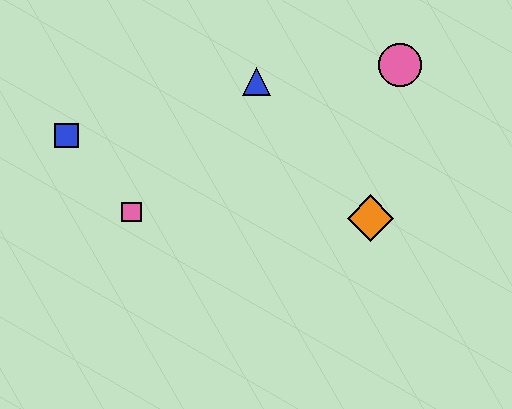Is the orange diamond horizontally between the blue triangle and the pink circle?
Yes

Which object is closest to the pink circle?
The blue triangle is closest to the pink circle.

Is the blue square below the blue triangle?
Yes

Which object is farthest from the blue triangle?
The blue square is farthest from the blue triangle.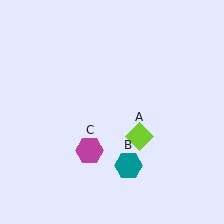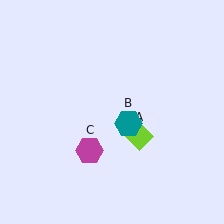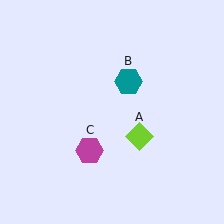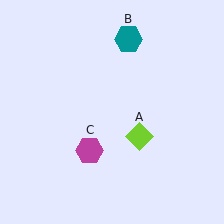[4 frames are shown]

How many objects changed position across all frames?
1 object changed position: teal hexagon (object B).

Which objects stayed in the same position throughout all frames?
Lime diamond (object A) and magenta hexagon (object C) remained stationary.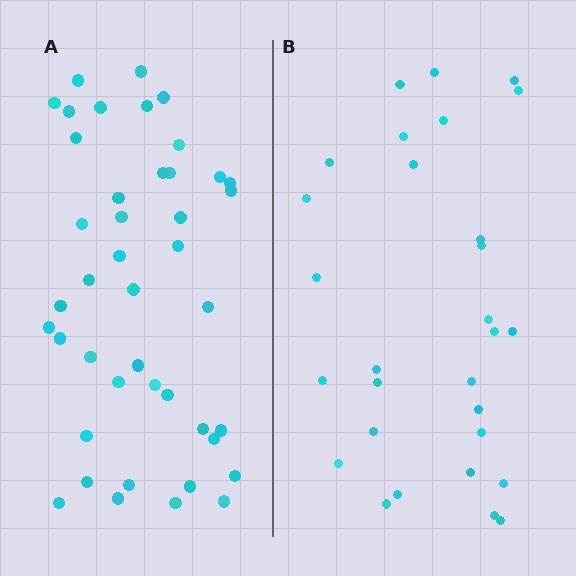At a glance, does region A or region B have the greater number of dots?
Region A (the left region) has more dots.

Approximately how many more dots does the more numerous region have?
Region A has approximately 15 more dots than region B.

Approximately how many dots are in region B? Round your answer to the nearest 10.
About 30 dots. (The exact count is 29, which rounds to 30.)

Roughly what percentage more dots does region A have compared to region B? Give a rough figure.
About 50% more.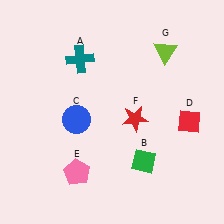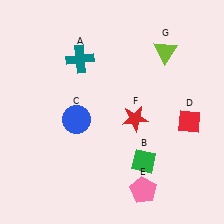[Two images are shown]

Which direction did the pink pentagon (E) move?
The pink pentagon (E) moved right.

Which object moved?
The pink pentagon (E) moved right.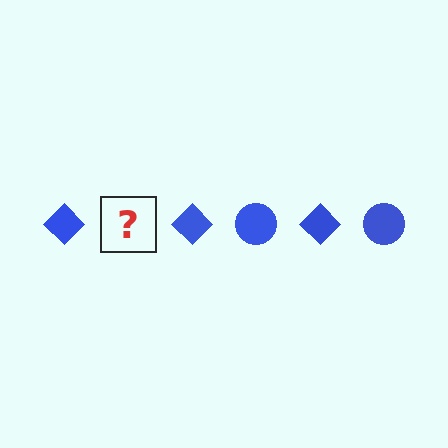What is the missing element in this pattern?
The missing element is a blue circle.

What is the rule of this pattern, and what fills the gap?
The rule is that the pattern cycles through diamond, circle shapes in blue. The gap should be filled with a blue circle.